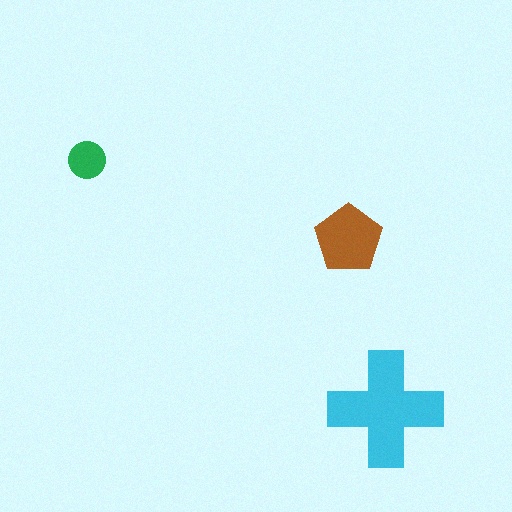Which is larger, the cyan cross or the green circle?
The cyan cross.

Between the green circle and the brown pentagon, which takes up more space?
The brown pentagon.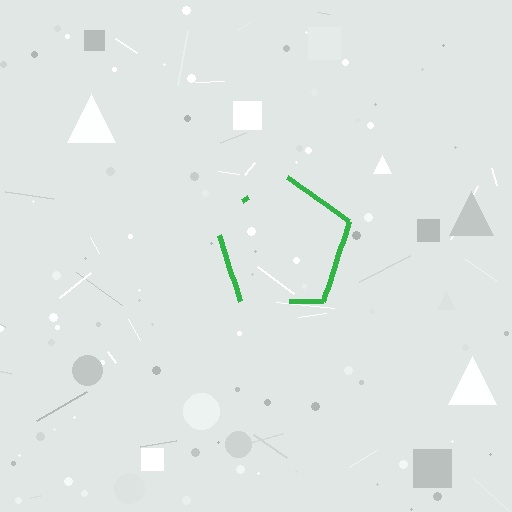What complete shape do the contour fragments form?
The contour fragments form a pentagon.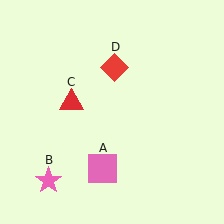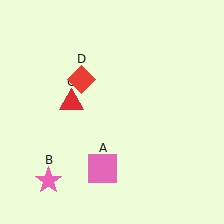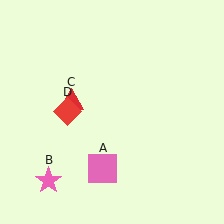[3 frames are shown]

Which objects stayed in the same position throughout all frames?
Pink square (object A) and pink star (object B) and red triangle (object C) remained stationary.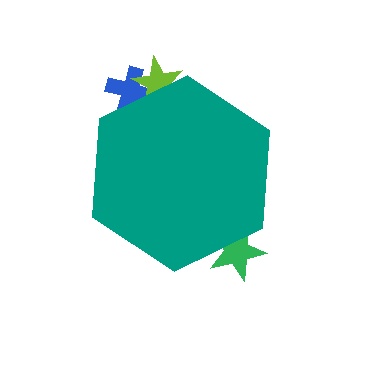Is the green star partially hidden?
Yes, the green star is partially hidden behind the teal hexagon.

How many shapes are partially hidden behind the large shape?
3 shapes are partially hidden.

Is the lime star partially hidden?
Yes, the lime star is partially hidden behind the teal hexagon.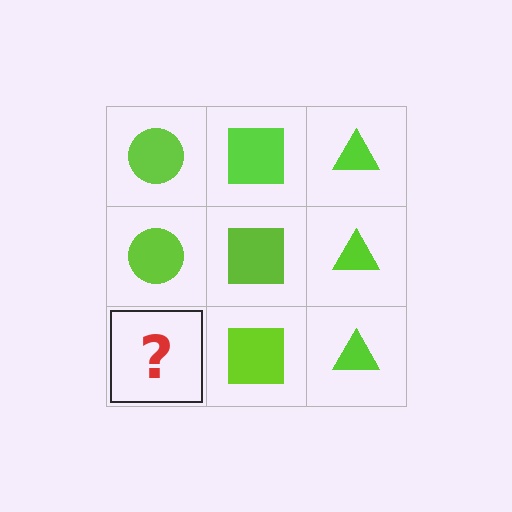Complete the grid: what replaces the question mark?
The question mark should be replaced with a lime circle.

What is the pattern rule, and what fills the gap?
The rule is that each column has a consistent shape. The gap should be filled with a lime circle.